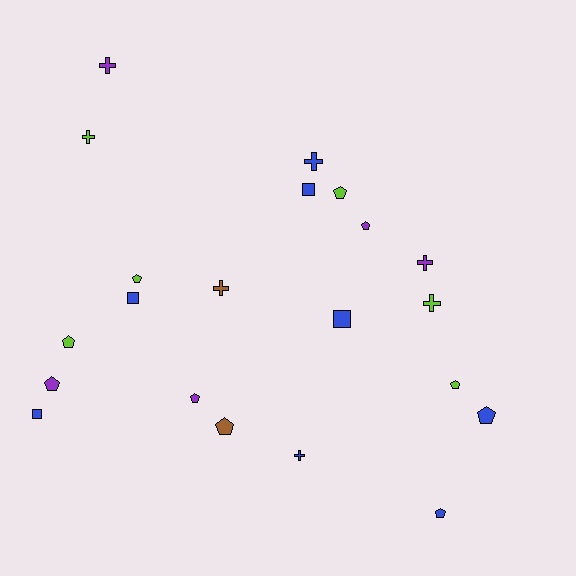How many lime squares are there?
There are no lime squares.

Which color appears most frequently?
Blue, with 8 objects.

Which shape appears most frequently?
Pentagon, with 10 objects.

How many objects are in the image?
There are 21 objects.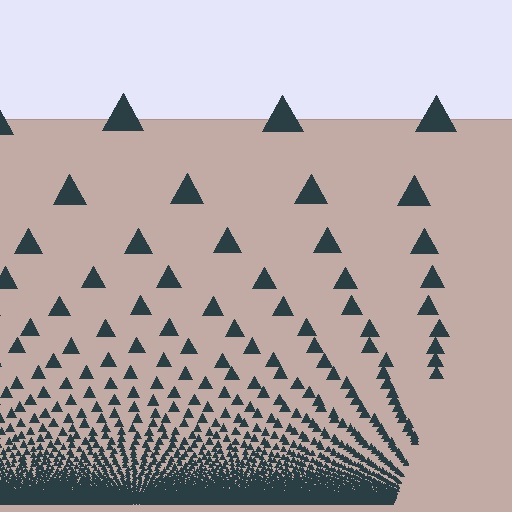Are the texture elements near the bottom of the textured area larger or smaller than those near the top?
Smaller. The gradient is inverted — elements near the bottom are smaller and denser.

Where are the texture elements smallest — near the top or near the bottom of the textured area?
Near the bottom.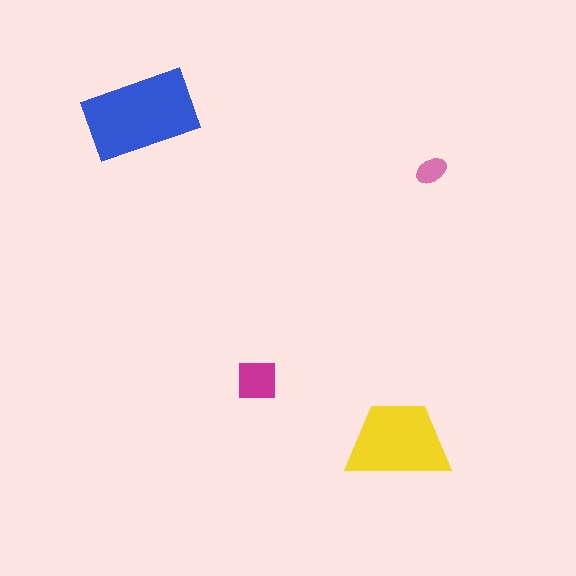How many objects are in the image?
There are 4 objects in the image.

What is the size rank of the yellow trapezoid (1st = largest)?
2nd.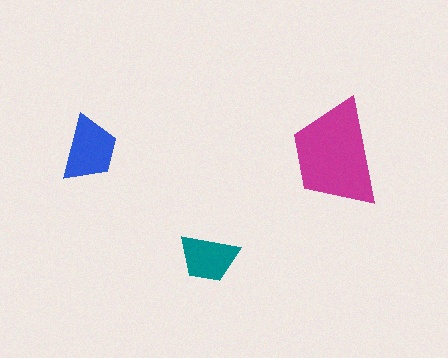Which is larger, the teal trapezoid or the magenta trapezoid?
The magenta one.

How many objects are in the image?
There are 3 objects in the image.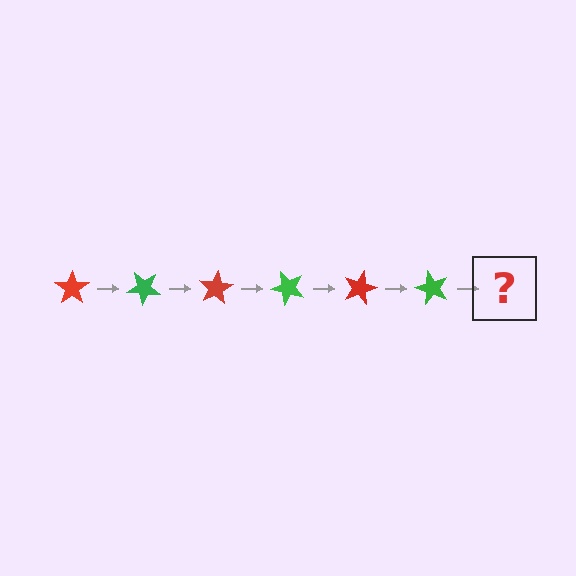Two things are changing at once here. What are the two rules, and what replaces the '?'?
The two rules are that it rotates 40 degrees each step and the color cycles through red and green. The '?' should be a red star, rotated 240 degrees from the start.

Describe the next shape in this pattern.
It should be a red star, rotated 240 degrees from the start.